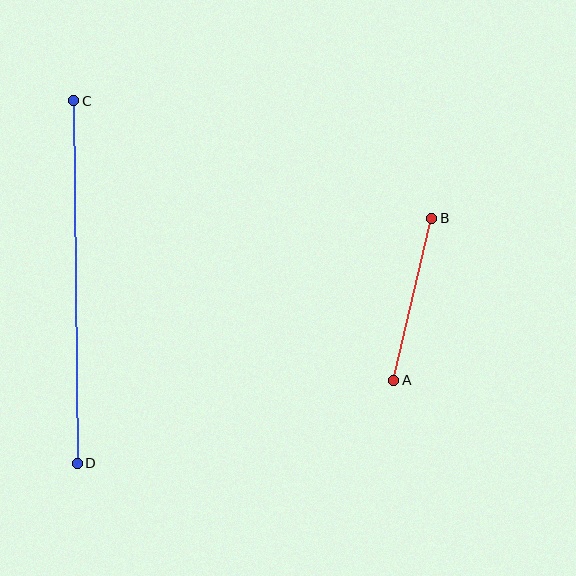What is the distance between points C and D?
The distance is approximately 362 pixels.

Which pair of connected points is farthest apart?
Points C and D are farthest apart.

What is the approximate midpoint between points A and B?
The midpoint is at approximately (413, 299) pixels.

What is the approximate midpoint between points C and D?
The midpoint is at approximately (76, 282) pixels.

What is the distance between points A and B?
The distance is approximately 167 pixels.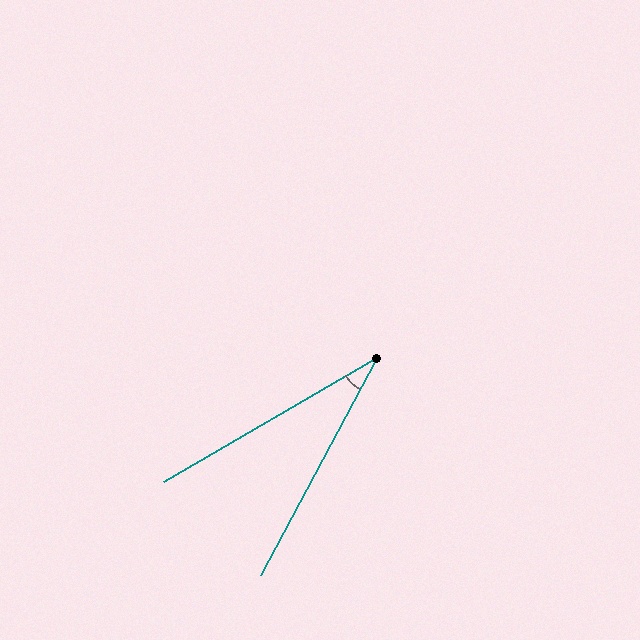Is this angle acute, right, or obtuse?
It is acute.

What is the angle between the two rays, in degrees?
Approximately 32 degrees.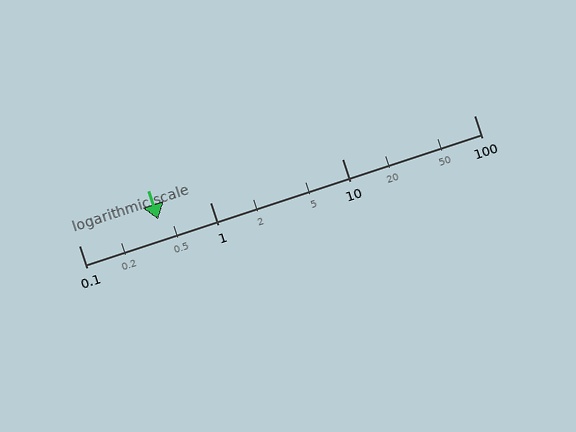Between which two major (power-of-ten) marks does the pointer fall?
The pointer is between 0.1 and 1.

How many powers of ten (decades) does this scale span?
The scale spans 3 decades, from 0.1 to 100.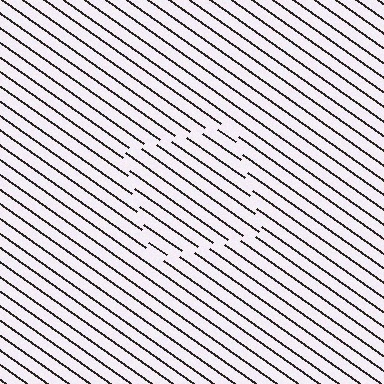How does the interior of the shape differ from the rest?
The interior of the shape contains the same grating, shifted by half a period — the contour is defined by the phase discontinuity where line-ends from the inner and outer gratings abut.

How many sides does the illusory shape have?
4 sides — the line-ends trace a square.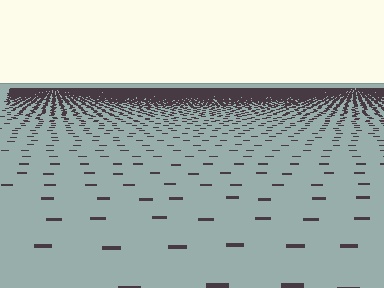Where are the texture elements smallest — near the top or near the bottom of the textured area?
Near the top.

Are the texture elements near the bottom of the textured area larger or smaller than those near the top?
Larger. Near the bottom, elements are closer to the viewer and appear at a bigger on-screen size.